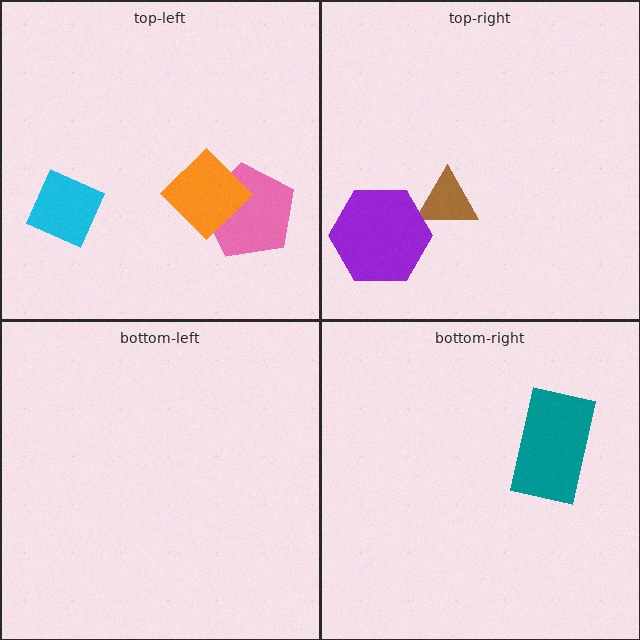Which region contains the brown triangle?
The top-right region.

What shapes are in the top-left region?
The pink pentagon, the orange diamond, the cyan diamond.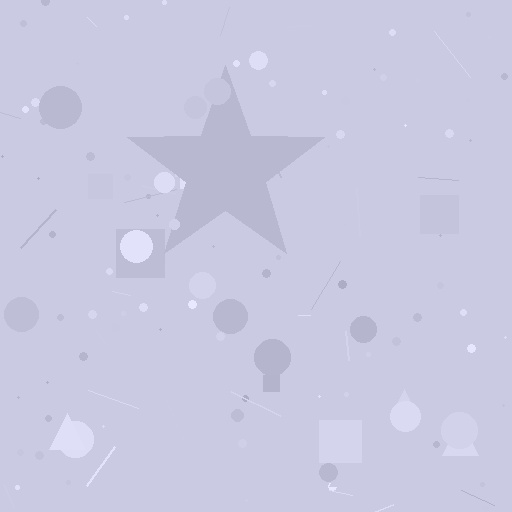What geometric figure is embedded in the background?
A star is embedded in the background.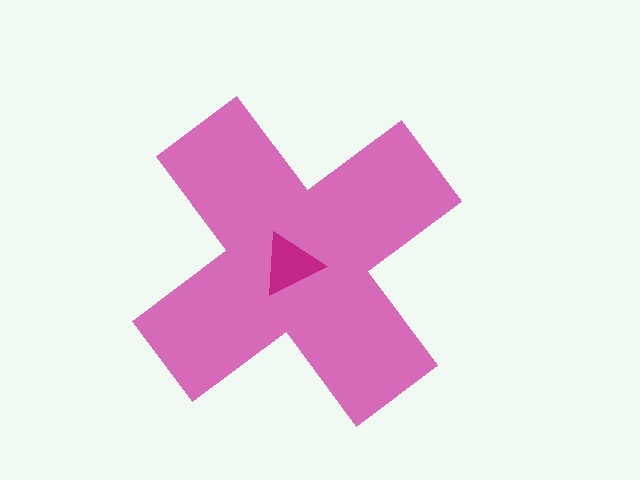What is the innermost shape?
The magenta triangle.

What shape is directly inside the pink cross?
The magenta triangle.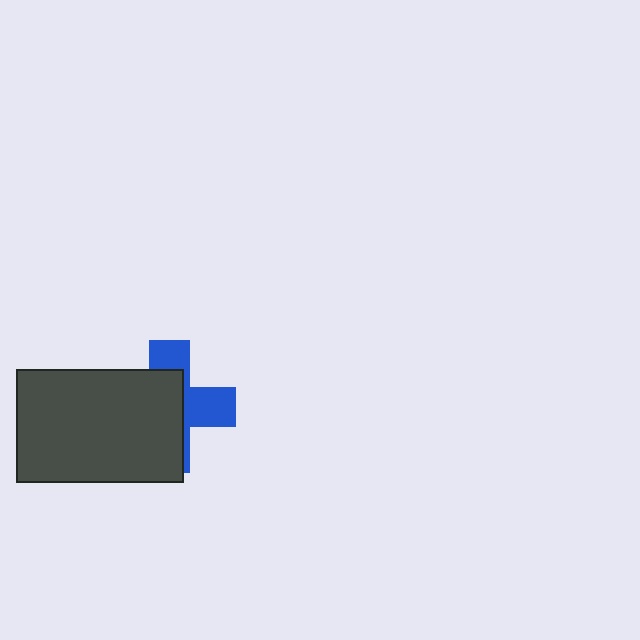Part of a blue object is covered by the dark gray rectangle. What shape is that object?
It is a cross.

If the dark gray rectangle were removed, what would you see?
You would see the complete blue cross.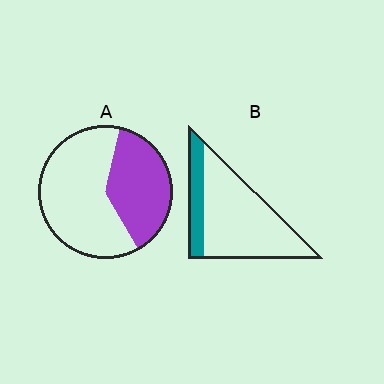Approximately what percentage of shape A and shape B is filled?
A is approximately 40% and B is approximately 20%.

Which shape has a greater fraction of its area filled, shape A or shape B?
Shape A.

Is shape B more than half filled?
No.